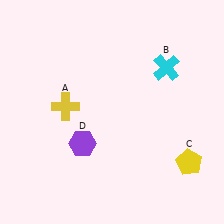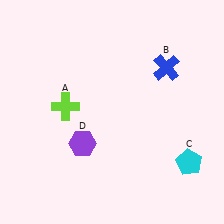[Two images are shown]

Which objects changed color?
A changed from yellow to lime. B changed from cyan to blue. C changed from yellow to cyan.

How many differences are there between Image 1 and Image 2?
There are 3 differences between the two images.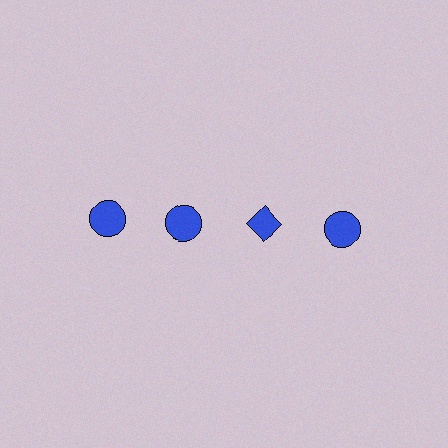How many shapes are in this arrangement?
There are 4 shapes arranged in a grid pattern.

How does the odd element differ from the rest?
It has a different shape: diamond instead of circle.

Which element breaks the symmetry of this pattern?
The blue diamond in the top row, center column breaks the symmetry. All other shapes are blue circles.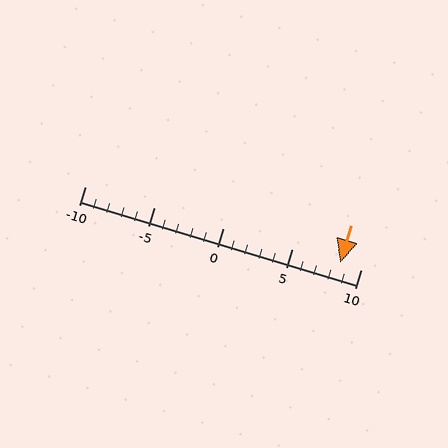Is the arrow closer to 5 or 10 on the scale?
The arrow is closer to 10.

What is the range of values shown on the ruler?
The ruler shows values from -10 to 10.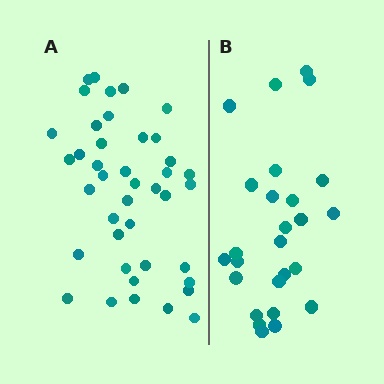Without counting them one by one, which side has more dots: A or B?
Region A (the left region) has more dots.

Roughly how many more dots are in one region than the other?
Region A has approximately 15 more dots than region B.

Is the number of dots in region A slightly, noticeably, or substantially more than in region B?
Region A has substantially more. The ratio is roughly 1.6 to 1.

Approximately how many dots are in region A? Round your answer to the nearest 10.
About 40 dots. (The exact count is 41, which rounds to 40.)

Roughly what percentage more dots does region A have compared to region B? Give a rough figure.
About 60% more.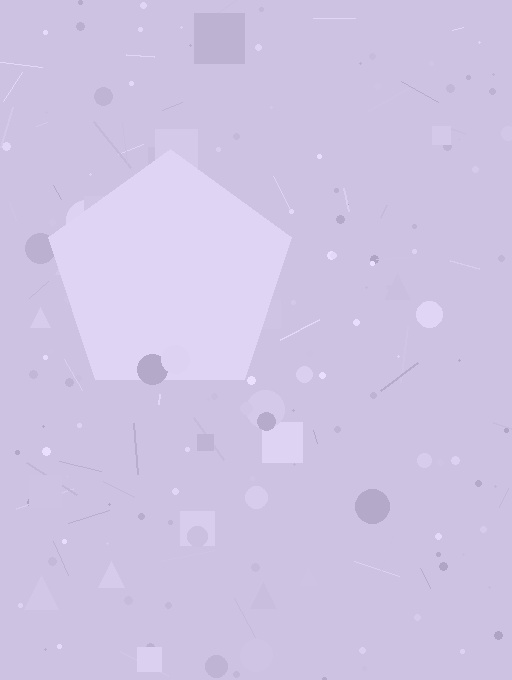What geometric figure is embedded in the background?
A pentagon is embedded in the background.